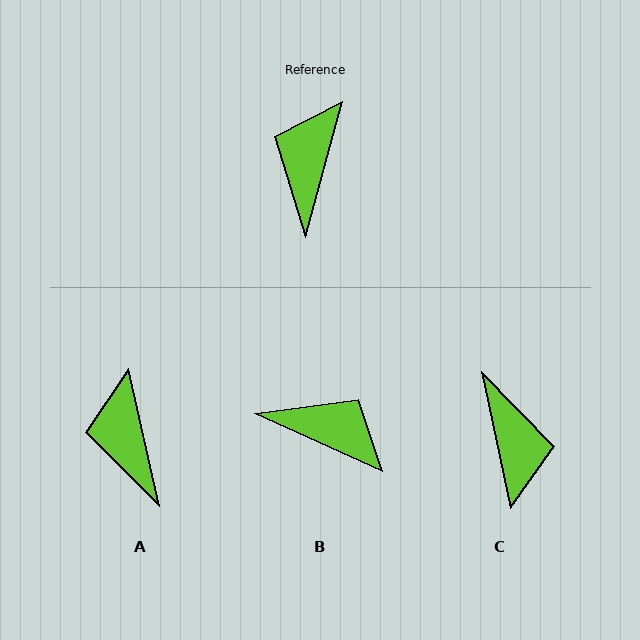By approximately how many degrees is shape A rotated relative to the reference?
Approximately 28 degrees counter-clockwise.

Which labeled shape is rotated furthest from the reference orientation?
C, about 152 degrees away.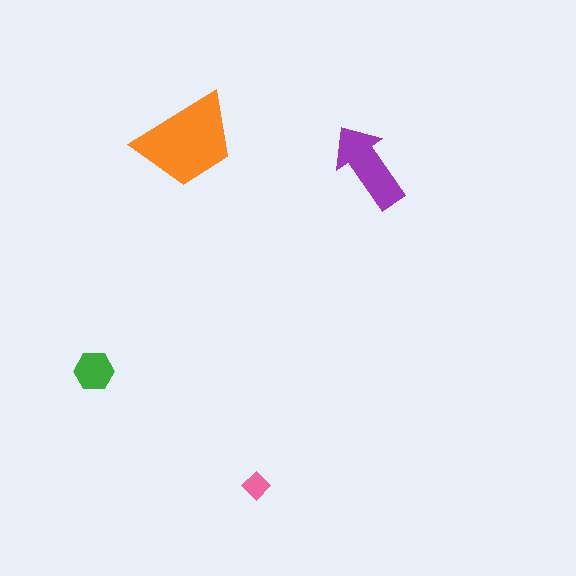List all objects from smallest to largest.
The pink diamond, the green hexagon, the purple arrow, the orange trapezoid.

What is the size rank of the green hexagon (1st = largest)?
3rd.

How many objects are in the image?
There are 4 objects in the image.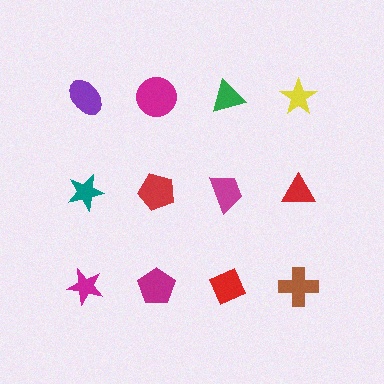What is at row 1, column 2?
A magenta circle.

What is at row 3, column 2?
A magenta pentagon.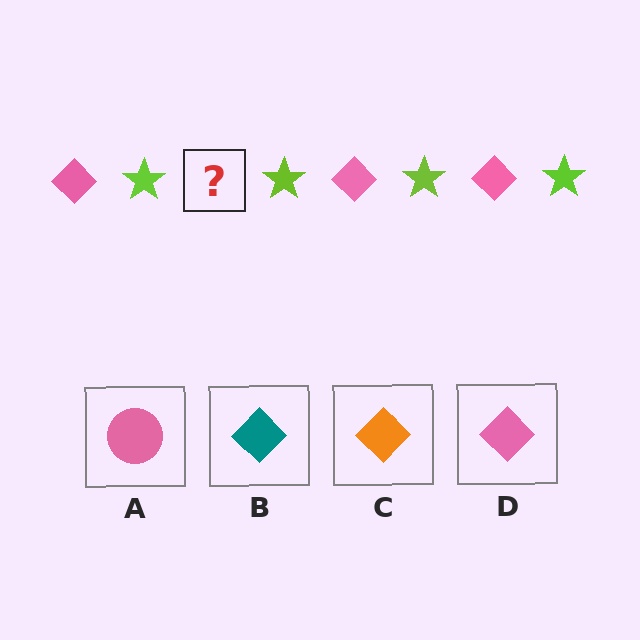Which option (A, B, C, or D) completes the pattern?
D.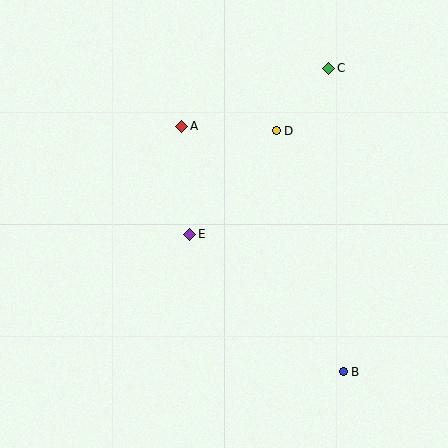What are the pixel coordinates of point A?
Point A is at (182, 126).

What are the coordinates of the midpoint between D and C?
The midpoint between D and C is at (303, 99).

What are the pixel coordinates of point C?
Point C is at (329, 68).